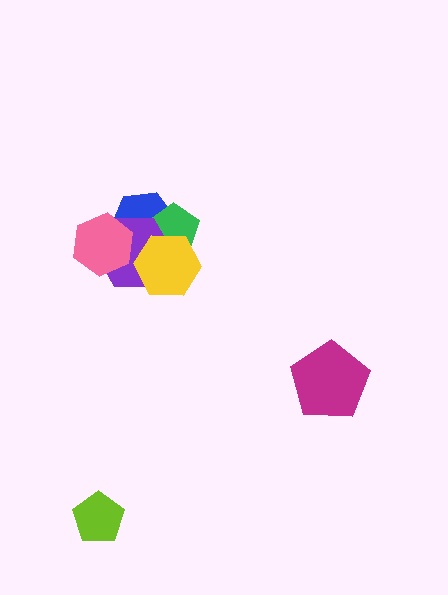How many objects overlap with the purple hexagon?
4 objects overlap with the purple hexagon.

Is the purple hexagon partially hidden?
Yes, it is partially covered by another shape.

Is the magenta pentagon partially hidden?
No, no other shape covers it.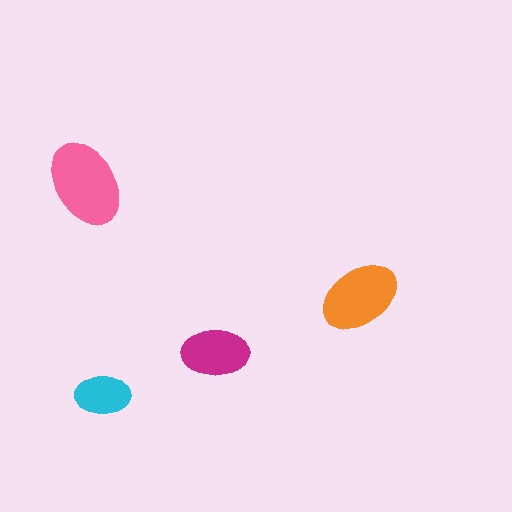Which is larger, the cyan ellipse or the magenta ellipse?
The magenta one.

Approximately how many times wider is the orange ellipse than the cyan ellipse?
About 1.5 times wider.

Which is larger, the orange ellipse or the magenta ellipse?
The orange one.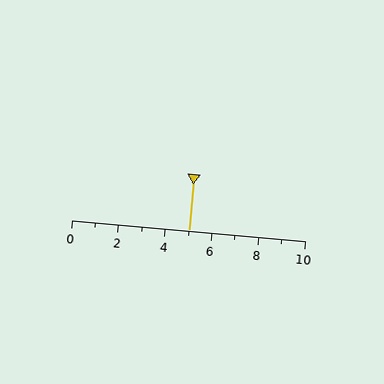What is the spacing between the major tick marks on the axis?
The major ticks are spaced 2 apart.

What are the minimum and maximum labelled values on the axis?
The axis runs from 0 to 10.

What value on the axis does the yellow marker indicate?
The marker indicates approximately 5.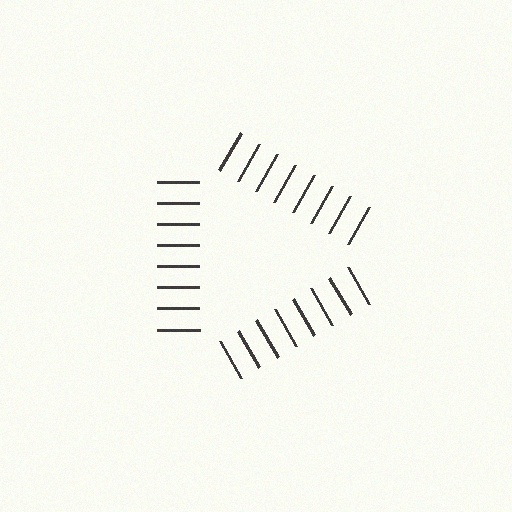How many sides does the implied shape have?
3 sides — the line-ends trace a triangle.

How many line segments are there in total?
24 — 8 along each of the 3 edges.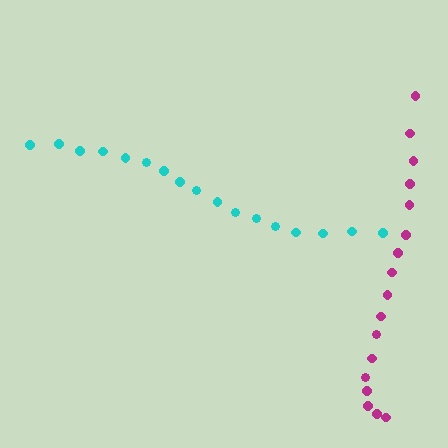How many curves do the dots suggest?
There are 2 distinct paths.